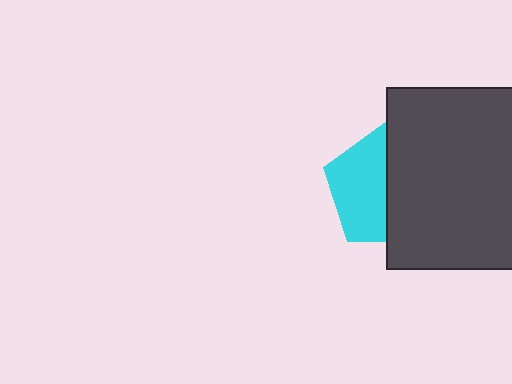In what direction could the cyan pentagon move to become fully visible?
The cyan pentagon could move left. That would shift it out from behind the dark gray square entirely.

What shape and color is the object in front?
The object in front is a dark gray square.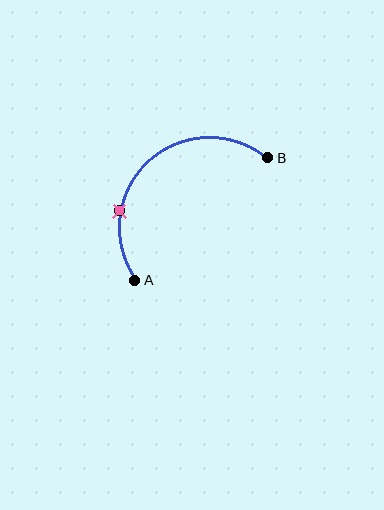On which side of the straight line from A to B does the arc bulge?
The arc bulges above and to the left of the straight line connecting A and B.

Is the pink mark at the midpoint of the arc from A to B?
No. The pink mark lies on the arc but is closer to endpoint A. The arc midpoint would be at the point on the curve equidistant along the arc from both A and B.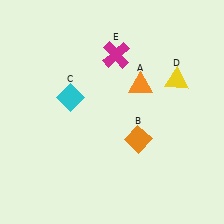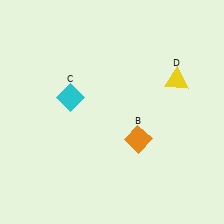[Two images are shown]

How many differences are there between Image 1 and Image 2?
There are 2 differences between the two images.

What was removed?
The magenta cross (E), the orange triangle (A) were removed in Image 2.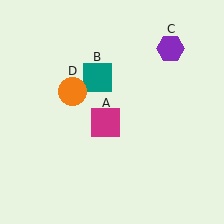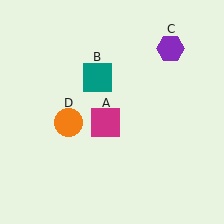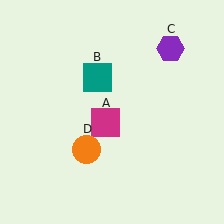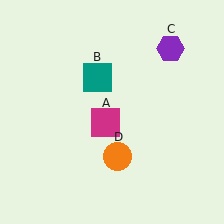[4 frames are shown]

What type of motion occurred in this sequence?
The orange circle (object D) rotated counterclockwise around the center of the scene.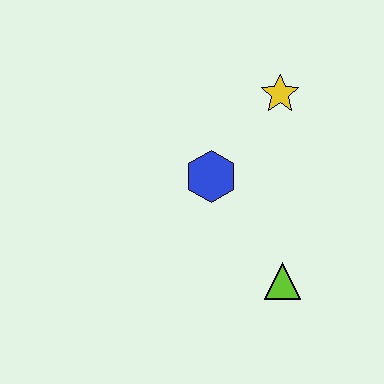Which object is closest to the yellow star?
The blue hexagon is closest to the yellow star.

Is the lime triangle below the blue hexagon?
Yes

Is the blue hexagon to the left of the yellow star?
Yes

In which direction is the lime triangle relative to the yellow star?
The lime triangle is below the yellow star.